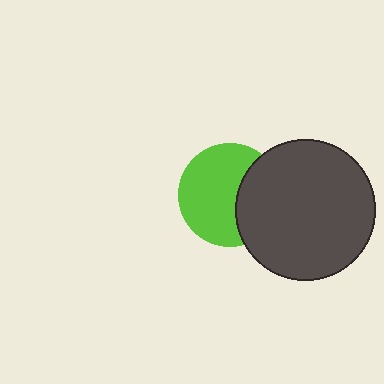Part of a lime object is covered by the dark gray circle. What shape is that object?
It is a circle.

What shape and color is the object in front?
The object in front is a dark gray circle.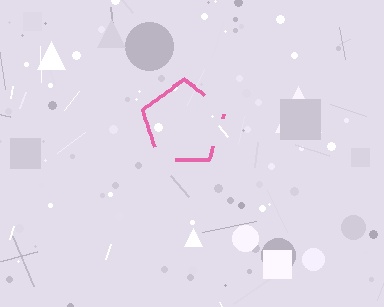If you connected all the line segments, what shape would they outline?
They would outline a pentagon.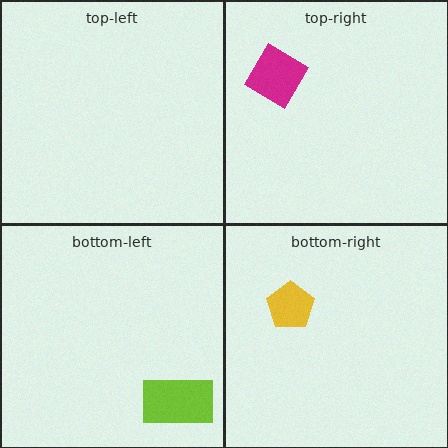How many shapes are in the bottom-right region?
1.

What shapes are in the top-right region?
The magenta diamond.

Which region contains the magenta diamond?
The top-right region.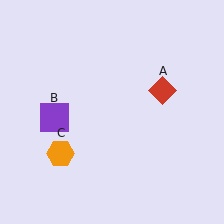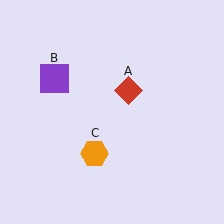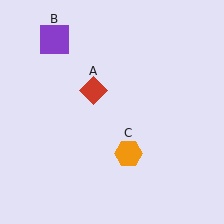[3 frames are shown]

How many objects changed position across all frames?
3 objects changed position: red diamond (object A), purple square (object B), orange hexagon (object C).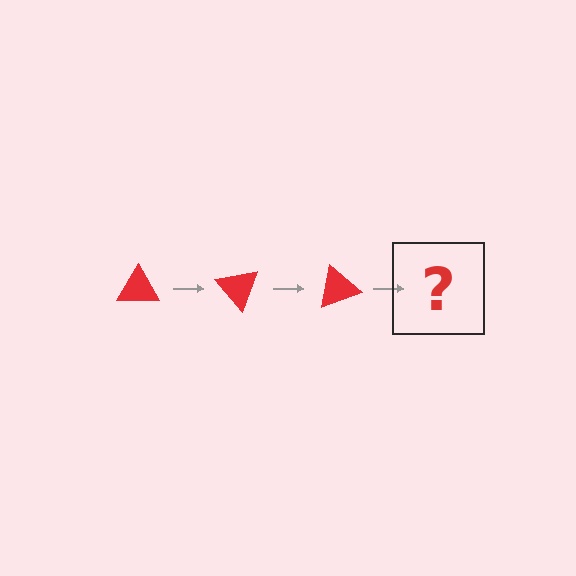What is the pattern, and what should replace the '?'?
The pattern is that the triangle rotates 50 degrees each step. The '?' should be a red triangle rotated 150 degrees.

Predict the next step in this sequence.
The next step is a red triangle rotated 150 degrees.